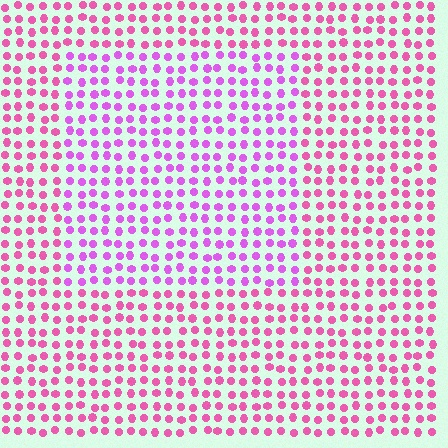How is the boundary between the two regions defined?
The boundary is defined purely by a slight shift in hue (about 30 degrees). Spacing, size, and orientation are identical on both sides.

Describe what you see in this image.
The image is filled with small pink elements in a uniform arrangement. A rectangle-shaped region is visible where the elements are tinted to a slightly different hue, forming a subtle color boundary.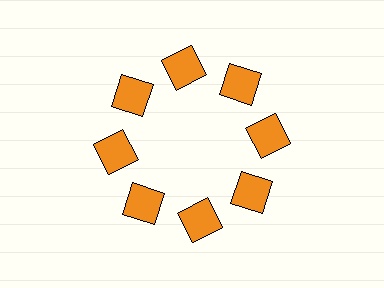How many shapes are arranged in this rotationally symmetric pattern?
There are 8 shapes, arranged in 8 groups of 1.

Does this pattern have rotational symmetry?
Yes, this pattern has 8-fold rotational symmetry. It looks the same after rotating 45 degrees around the center.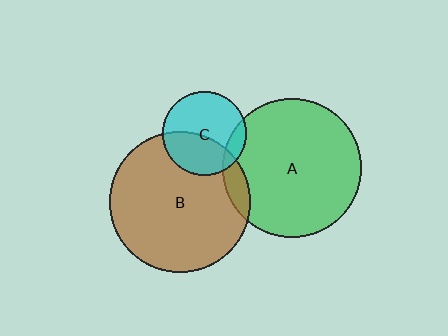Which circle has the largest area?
Circle B (brown).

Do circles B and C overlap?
Yes.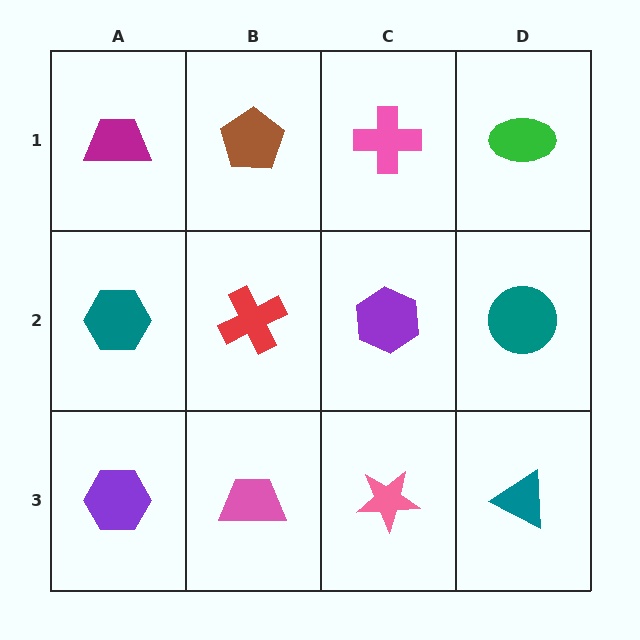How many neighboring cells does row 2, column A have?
3.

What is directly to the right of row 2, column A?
A red cross.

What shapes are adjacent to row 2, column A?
A magenta trapezoid (row 1, column A), a purple hexagon (row 3, column A), a red cross (row 2, column B).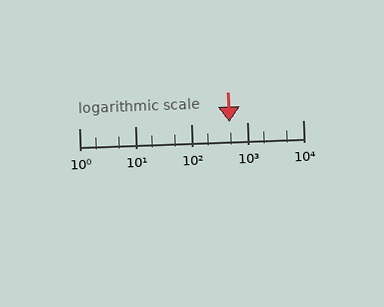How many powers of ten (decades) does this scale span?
The scale spans 4 decades, from 1 to 10000.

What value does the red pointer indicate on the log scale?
The pointer indicates approximately 490.